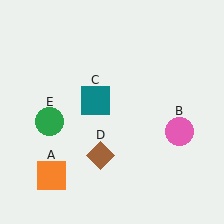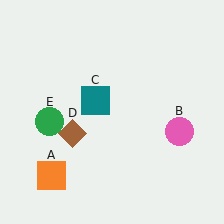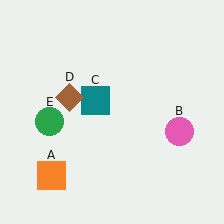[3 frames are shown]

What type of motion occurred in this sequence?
The brown diamond (object D) rotated clockwise around the center of the scene.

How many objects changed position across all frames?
1 object changed position: brown diamond (object D).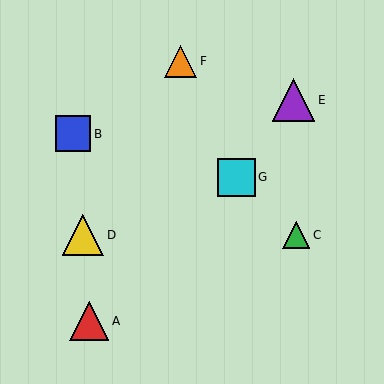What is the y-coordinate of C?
Object C is at y≈235.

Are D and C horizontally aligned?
Yes, both are at y≈235.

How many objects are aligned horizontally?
2 objects (C, D) are aligned horizontally.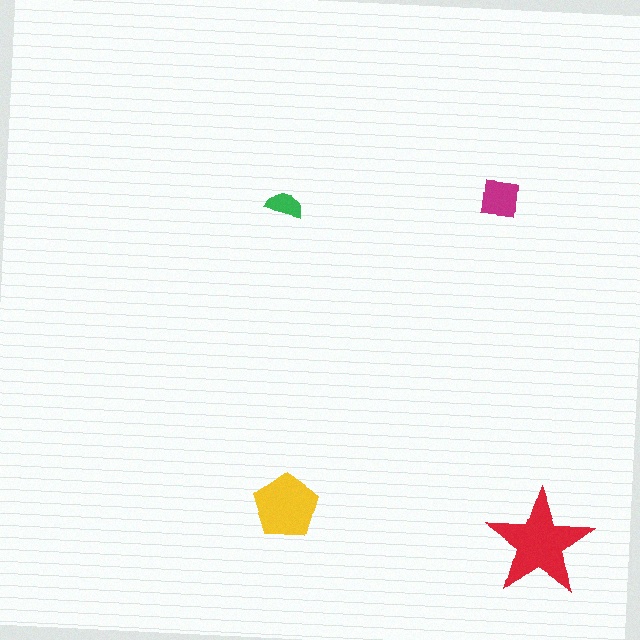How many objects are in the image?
There are 4 objects in the image.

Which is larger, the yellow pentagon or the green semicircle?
The yellow pentagon.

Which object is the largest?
The red star.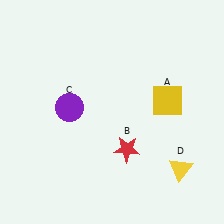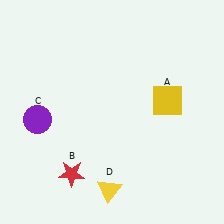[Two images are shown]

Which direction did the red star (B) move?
The red star (B) moved left.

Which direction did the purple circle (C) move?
The purple circle (C) moved left.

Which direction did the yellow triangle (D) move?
The yellow triangle (D) moved left.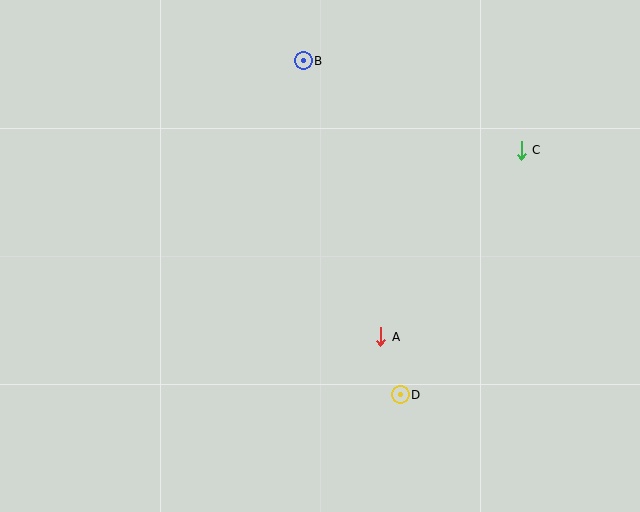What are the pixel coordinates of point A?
Point A is at (381, 337).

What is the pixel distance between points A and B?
The distance between A and B is 287 pixels.